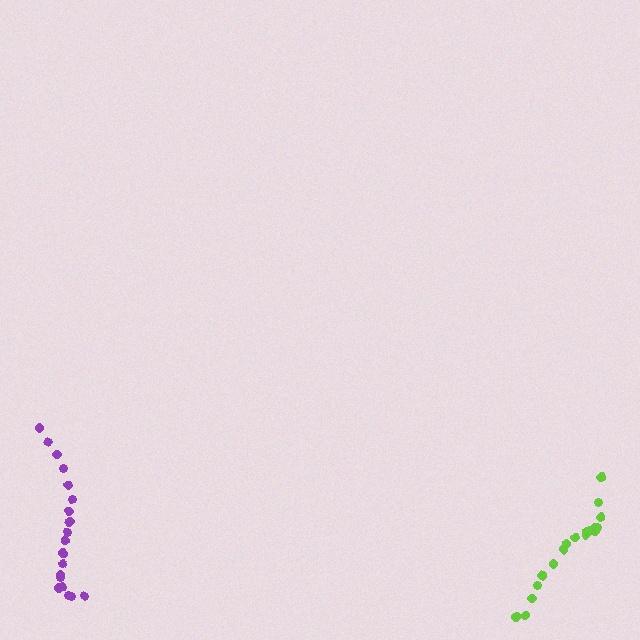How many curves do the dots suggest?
There are 2 distinct paths.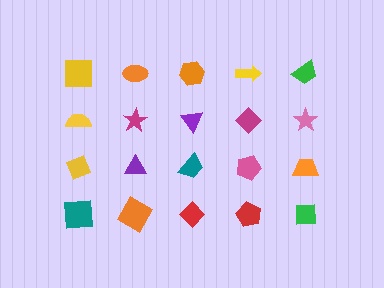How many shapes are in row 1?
5 shapes.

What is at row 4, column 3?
A red diamond.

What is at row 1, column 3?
An orange hexagon.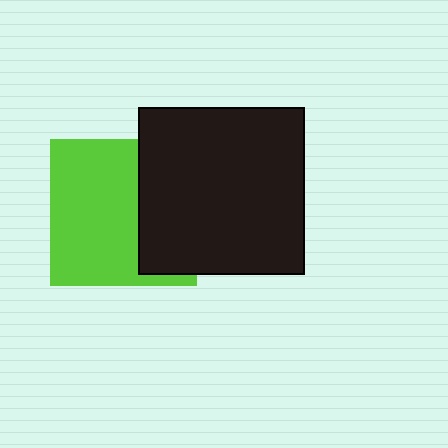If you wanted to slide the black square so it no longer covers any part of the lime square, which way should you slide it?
Slide it right — that is the most direct way to separate the two shapes.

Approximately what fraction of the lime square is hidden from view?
Roughly 38% of the lime square is hidden behind the black square.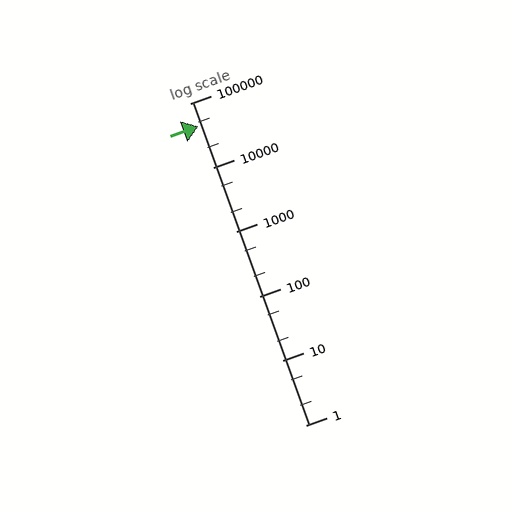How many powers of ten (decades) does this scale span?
The scale spans 5 decades, from 1 to 100000.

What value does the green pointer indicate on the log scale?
The pointer indicates approximately 44000.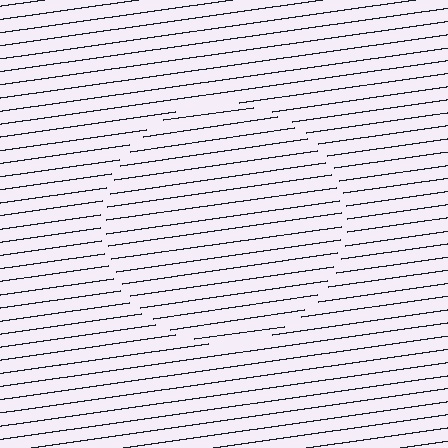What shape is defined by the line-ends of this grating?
An illusory circle. The interior of the shape contains the same grating, shifted by half a period — the contour is defined by the phase discontinuity where line-ends from the inner and outer gratings abut.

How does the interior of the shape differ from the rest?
The interior of the shape contains the same grating, shifted by half a period — the contour is defined by the phase discontinuity where line-ends from the inner and outer gratings abut.